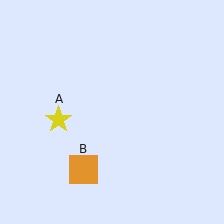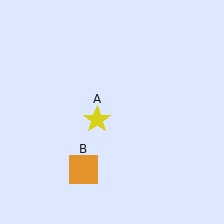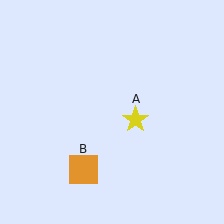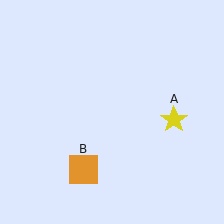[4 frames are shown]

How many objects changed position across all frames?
1 object changed position: yellow star (object A).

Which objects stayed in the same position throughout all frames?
Orange square (object B) remained stationary.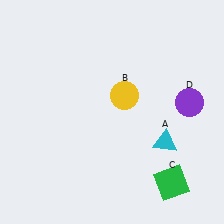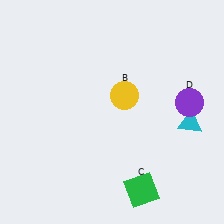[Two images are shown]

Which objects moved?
The objects that moved are: the cyan triangle (A), the green square (C).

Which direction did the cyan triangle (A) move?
The cyan triangle (A) moved right.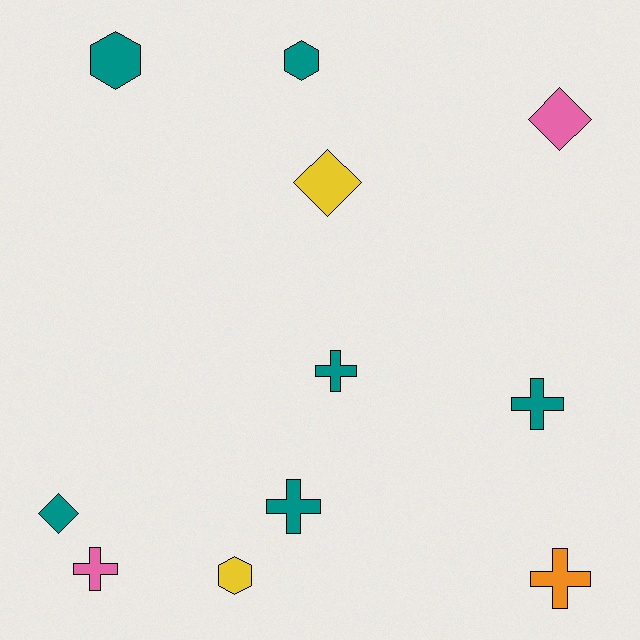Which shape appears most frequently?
Cross, with 5 objects.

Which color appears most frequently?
Teal, with 6 objects.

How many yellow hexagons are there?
There is 1 yellow hexagon.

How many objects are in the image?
There are 11 objects.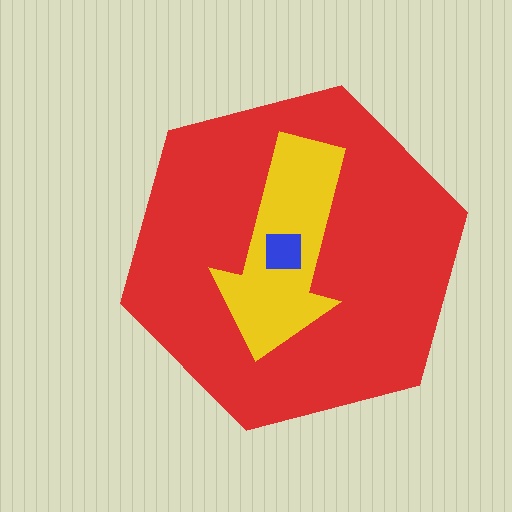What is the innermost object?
The blue square.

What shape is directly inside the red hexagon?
The yellow arrow.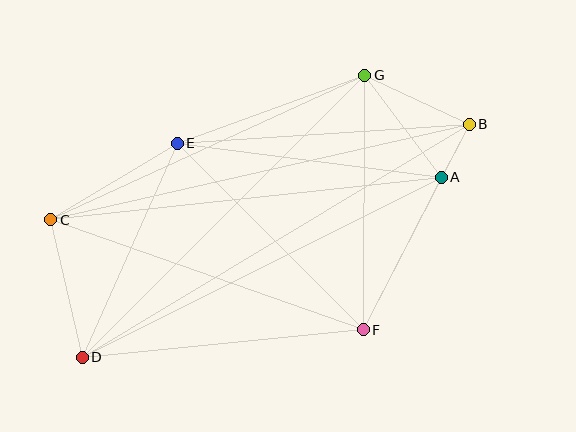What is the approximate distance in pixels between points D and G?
The distance between D and G is approximately 399 pixels.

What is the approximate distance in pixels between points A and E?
The distance between A and E is approximately 266 pixels.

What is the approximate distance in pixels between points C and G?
The distance between C and G is approximately 346 pixels.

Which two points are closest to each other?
Points A and B are closest to each other.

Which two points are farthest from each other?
Points B and D are farthest from each other.